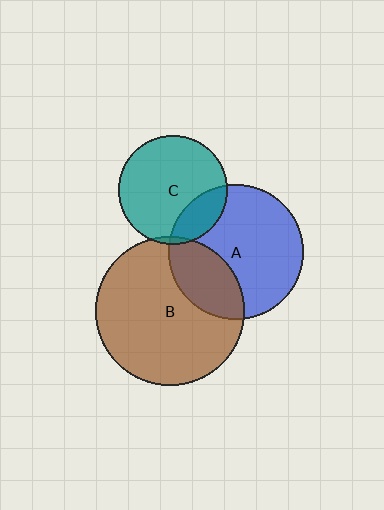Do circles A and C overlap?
Yes.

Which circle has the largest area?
Circle B (brown).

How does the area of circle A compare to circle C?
Approximately 1.5 times.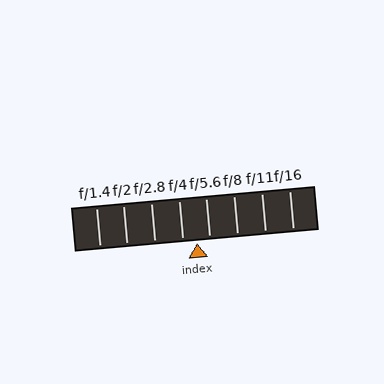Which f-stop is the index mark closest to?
The index mark is closest to f/5.6.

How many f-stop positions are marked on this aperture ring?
There are 8 f-stop positions marked.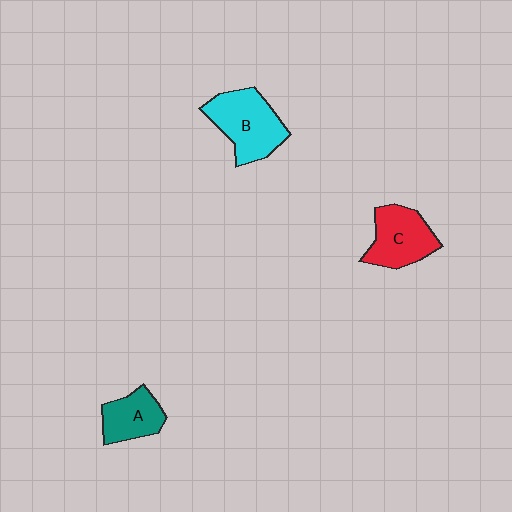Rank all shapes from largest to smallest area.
From largest to smallest: B (cyan), C (red), A (teal).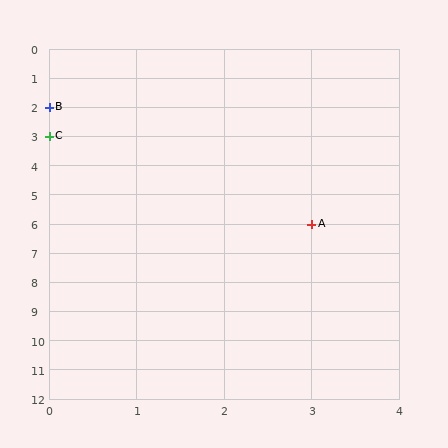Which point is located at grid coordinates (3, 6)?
Point A is at (3, 6).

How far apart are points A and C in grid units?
Points A and C are 3 columns and 3 rows apart (about 4.2 grid units diagonally).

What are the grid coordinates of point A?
Point A is at grid coordinates (3, 6).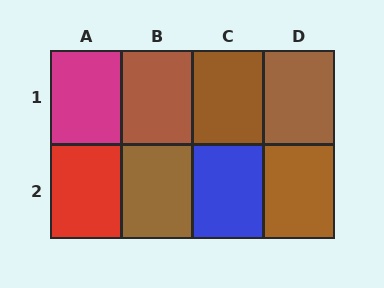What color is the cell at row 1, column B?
Brown.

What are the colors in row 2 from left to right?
Red, brown, blue, brown.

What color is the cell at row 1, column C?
Brown.